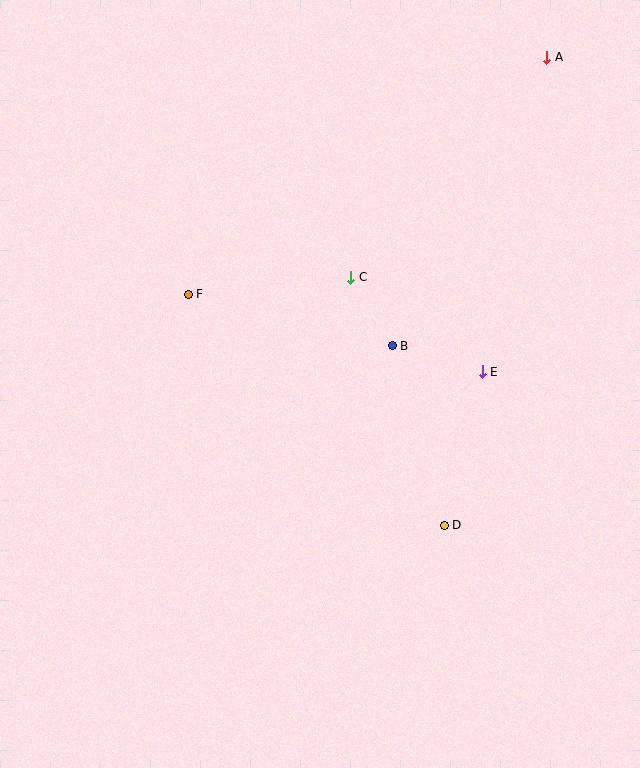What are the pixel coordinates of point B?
Point B is at (392, 346).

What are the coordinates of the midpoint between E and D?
The midpoint between E and D is at (463, 449).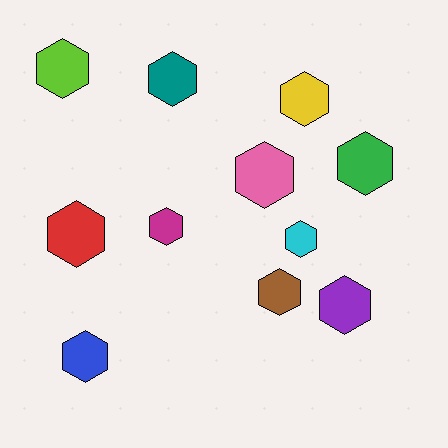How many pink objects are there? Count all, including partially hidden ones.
There is 1 pink object.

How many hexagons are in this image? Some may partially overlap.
There are 11 hexagons.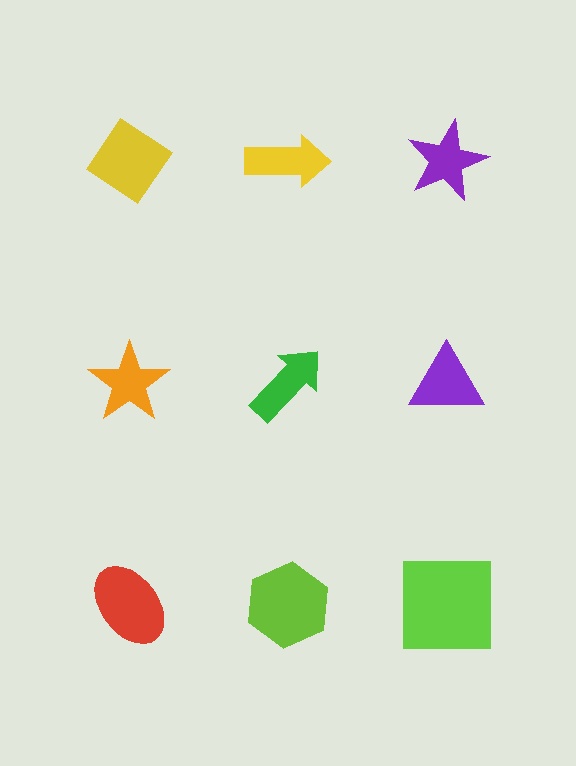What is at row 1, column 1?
A yellow diamond.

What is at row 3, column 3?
A lime square.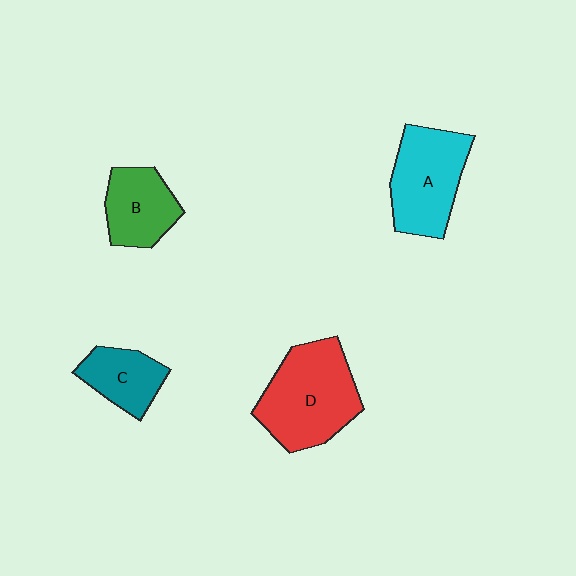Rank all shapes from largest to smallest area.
From largest to smallest: D (red), A (cyan), B (green), C (teal).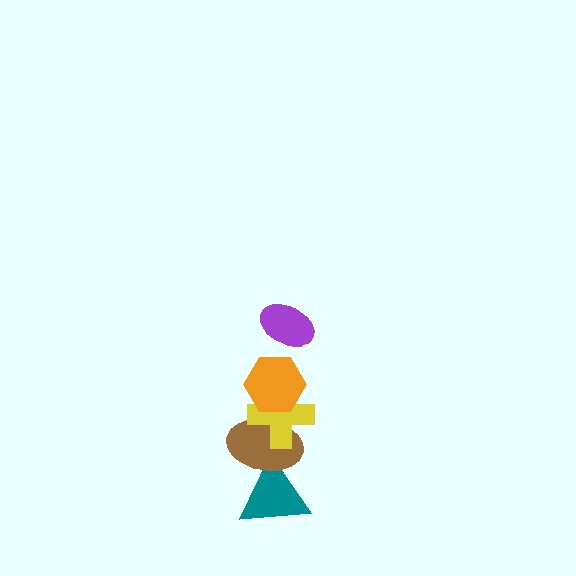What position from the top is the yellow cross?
The yellow cross is 3rd from the top.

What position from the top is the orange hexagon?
The orange hexagon is 2nd from the top.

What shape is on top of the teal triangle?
The brown ellipse is on top of the teal triangle.